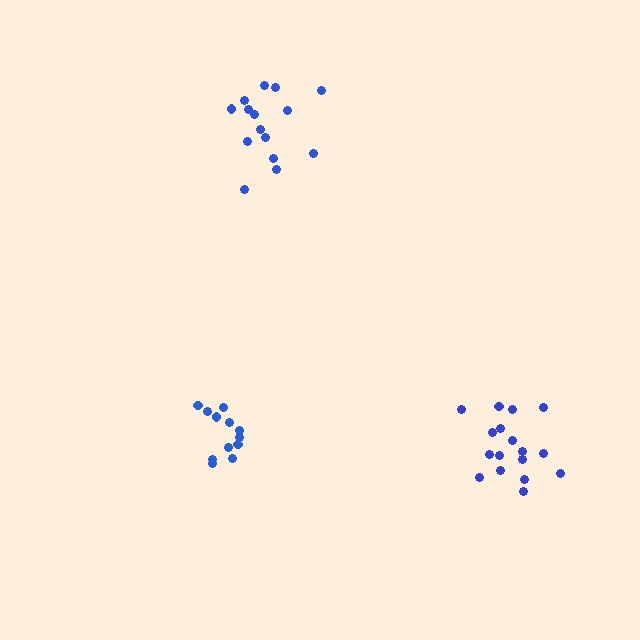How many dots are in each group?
Group 1: 15 dots, Group 2: 17 dots, Group 3: 12 dots (44 total).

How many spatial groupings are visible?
There are 3 spatial groupings.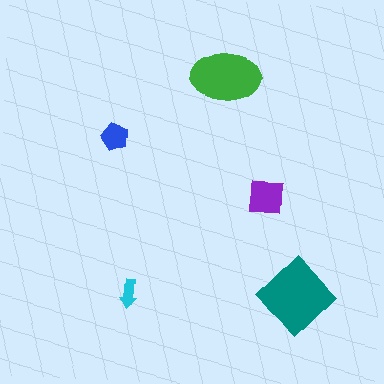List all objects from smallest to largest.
The cyan arrow, the blue pentagon, the purple square, the green ellipse, the teal diamond.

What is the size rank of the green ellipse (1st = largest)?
2nd.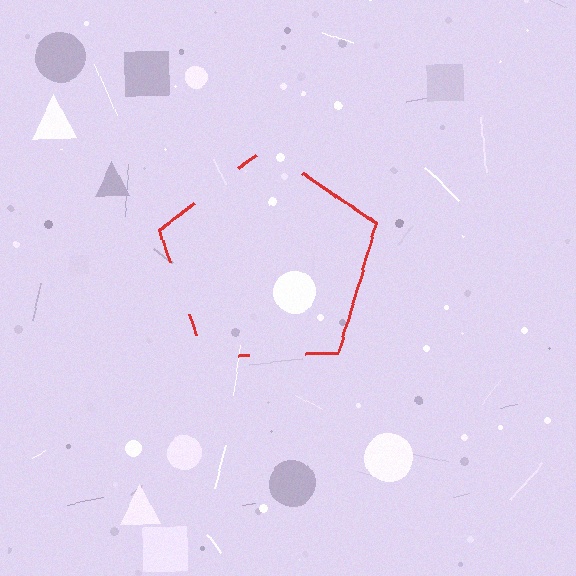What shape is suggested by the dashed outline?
The dashed outline suggests a pentagon.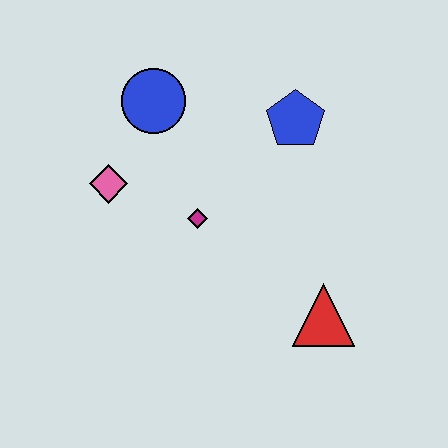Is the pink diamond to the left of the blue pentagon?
Yes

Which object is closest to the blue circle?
The pink diamond is closest to the blue circle.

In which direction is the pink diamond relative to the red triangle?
The pink diamond is to the left of the red triangle.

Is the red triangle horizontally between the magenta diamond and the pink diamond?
No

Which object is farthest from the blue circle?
The red triangle is farthest from the blue circle.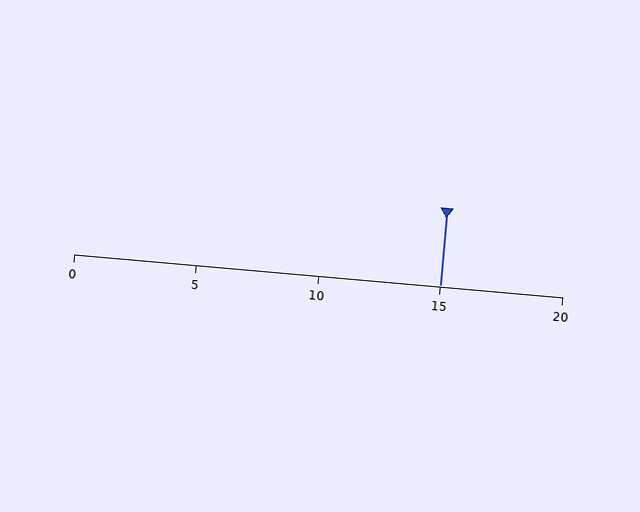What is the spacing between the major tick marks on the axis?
The major ticks are spaced 5 apart.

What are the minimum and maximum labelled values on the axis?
The axis runs from 0 to 20.